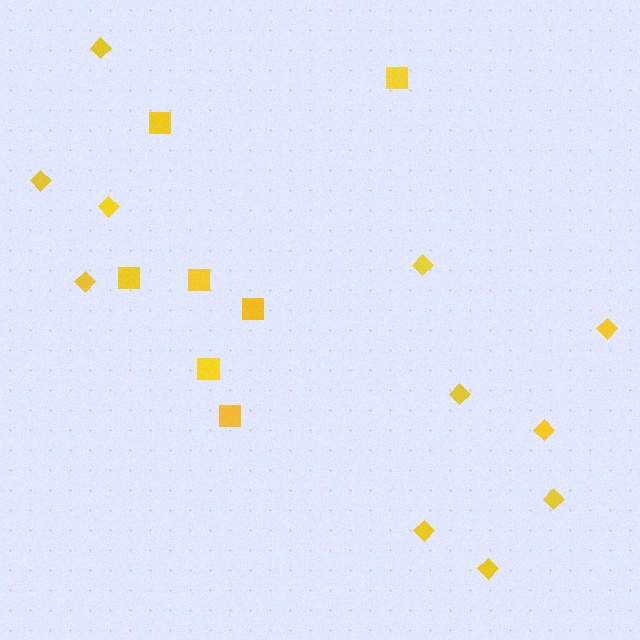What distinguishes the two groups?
There are 2 groups: one group of squares (7) and one group of diamonds (11).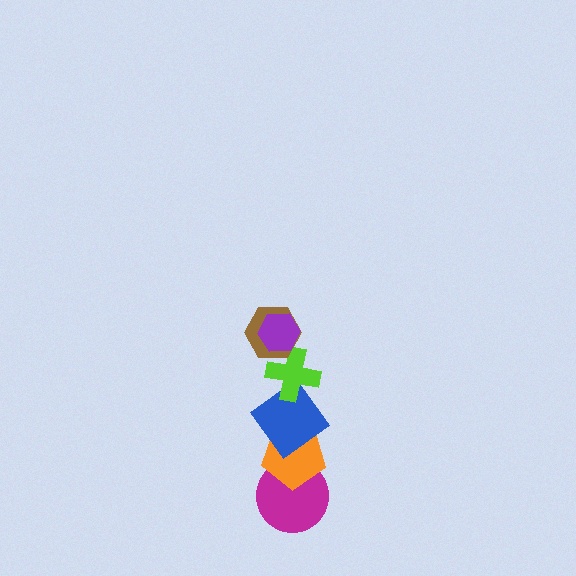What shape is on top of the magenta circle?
The orange pentagon is on top of the magenta circle.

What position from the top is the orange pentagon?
The orange pentagon is 5th from the top.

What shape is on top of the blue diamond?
The lime cross is on top of the blue diamond.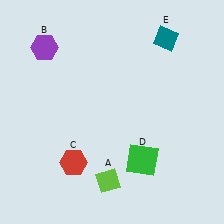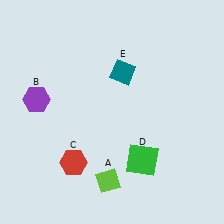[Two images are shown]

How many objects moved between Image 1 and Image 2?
2 objects moved between the two images.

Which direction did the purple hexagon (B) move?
The purple hexagon (B) moved down.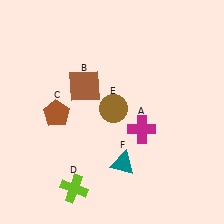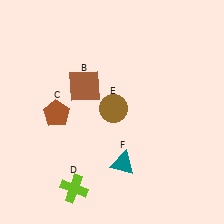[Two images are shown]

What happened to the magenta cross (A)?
The magenta cross (A) was removed in Image 2. It was in the bottom-right area of Image 1.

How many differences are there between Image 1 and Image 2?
There is 1 difference between the two images.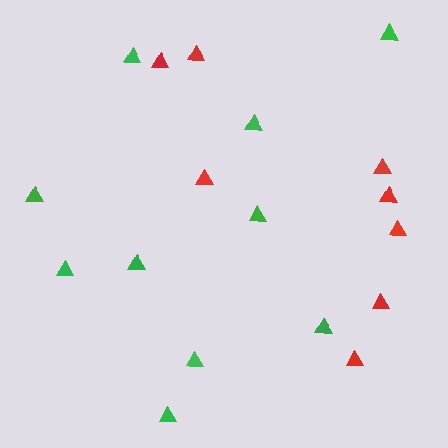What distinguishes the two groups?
There are 2 groups: one group of red triangles (8) and one group of green triangles (10).